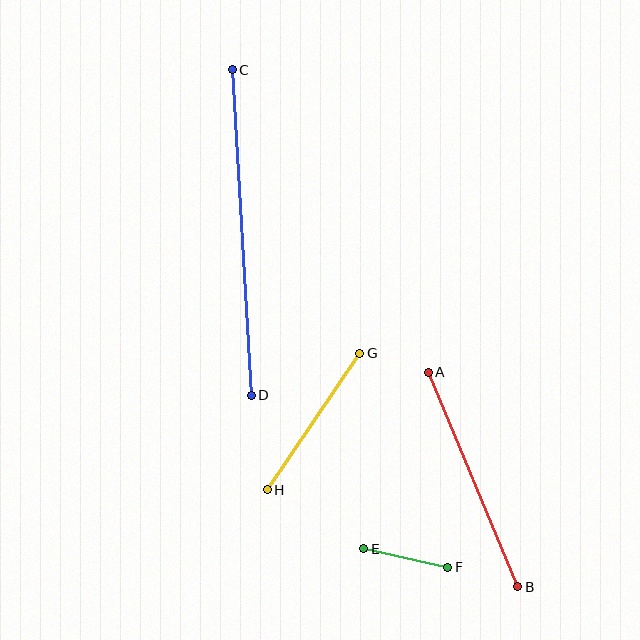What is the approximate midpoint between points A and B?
The midpoint is at approximately (473, 480) pixels.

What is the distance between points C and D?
The distance is approximately 326 pixels.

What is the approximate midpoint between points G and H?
The midpoint is at approximately (313, 422) pixels.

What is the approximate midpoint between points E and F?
The midpoint is at approximately (406, 558) pixels.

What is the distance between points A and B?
The distance is approximately 232 pixels.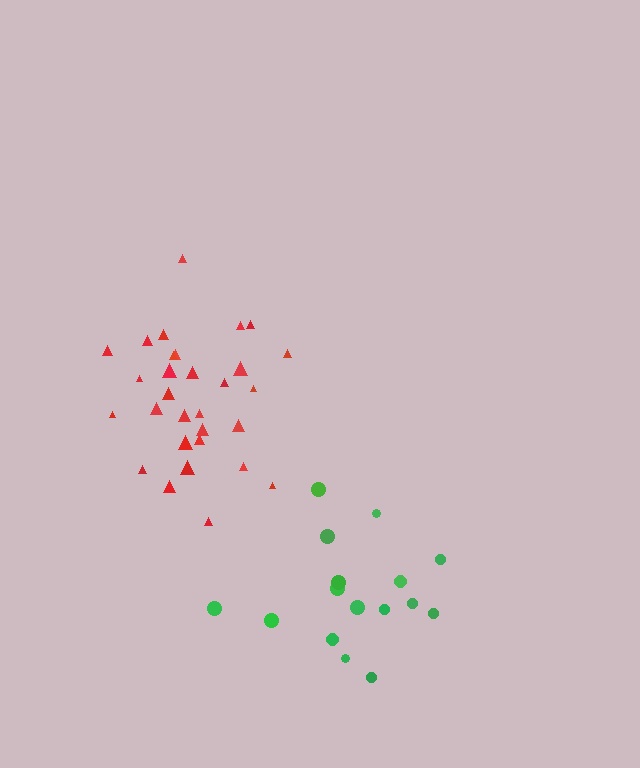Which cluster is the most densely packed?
Red.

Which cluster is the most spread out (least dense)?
Green.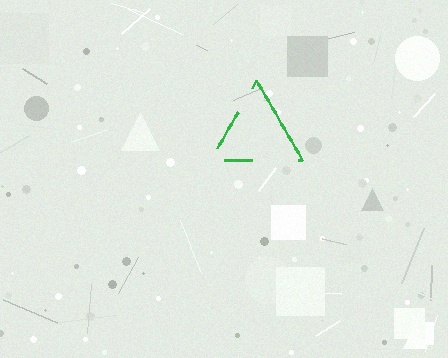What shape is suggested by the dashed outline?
The dashed outline suggests a triangle.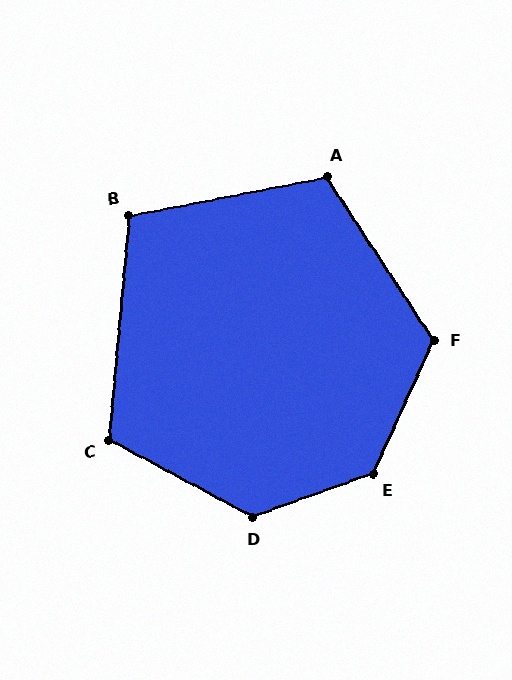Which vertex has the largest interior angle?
E, at approximately 135 degrees.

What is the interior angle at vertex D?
Approximately 131 degrees (obtuse).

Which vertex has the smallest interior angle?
B, at approximately 106 degrees.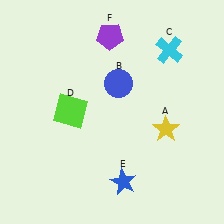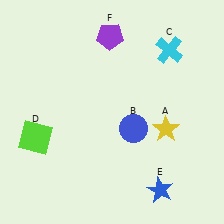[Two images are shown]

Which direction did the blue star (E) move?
The blue star (E) moved right.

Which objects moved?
The objects that moved are: the blue circle (B), the lime square (D), the blue star (E).